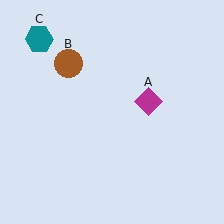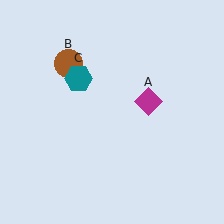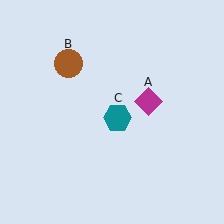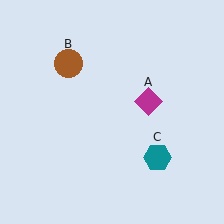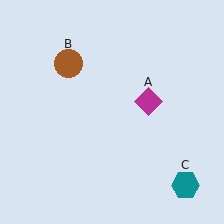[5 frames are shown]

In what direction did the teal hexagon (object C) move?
The teal hexagon (object C) moved down and to the right.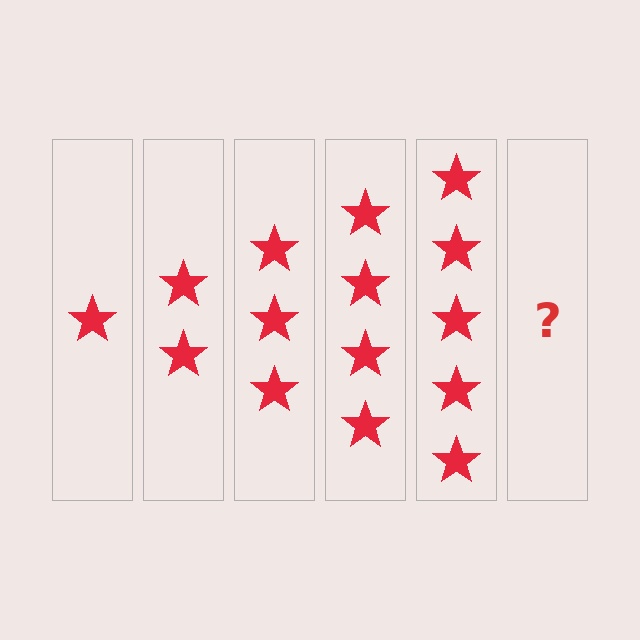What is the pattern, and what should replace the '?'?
The pattern is that each step adds one more star. The '?' should be 6 stars.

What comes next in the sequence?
The next element should be 6 stars.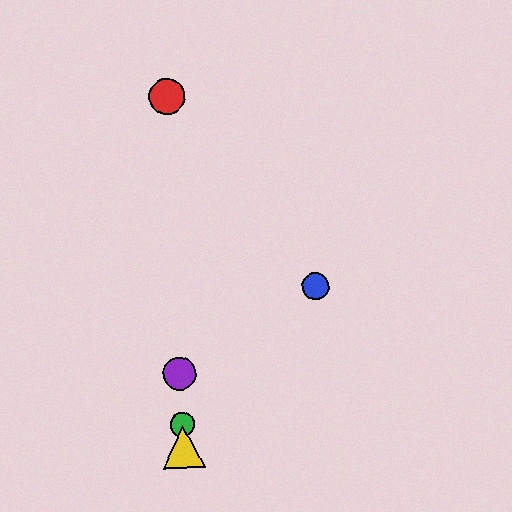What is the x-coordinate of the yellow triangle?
The yellow triangle is at x≈183.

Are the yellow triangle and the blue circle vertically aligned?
No, the yellow triangle is at x≈183 and the blue circle is at x≈316.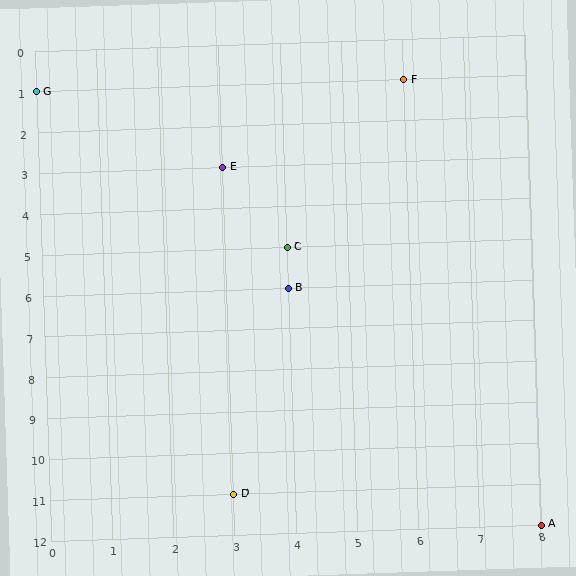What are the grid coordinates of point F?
Point F is at grid coordinates (6, 1).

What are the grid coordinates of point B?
Point B is at grid coordinates (4, 6).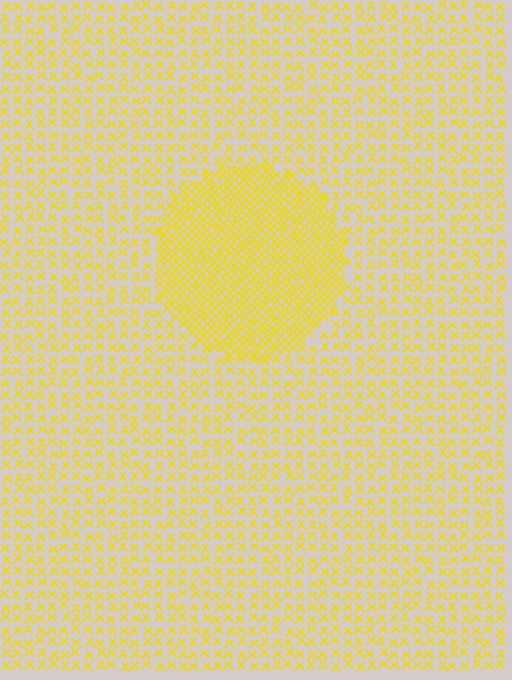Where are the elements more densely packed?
The elements are more densely packed inside the circle boundary.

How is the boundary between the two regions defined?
The boundary is defined by a change in element density (approximately 2.3x ratio). All elements are the same color, size, and shape.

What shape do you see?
I see a circle.